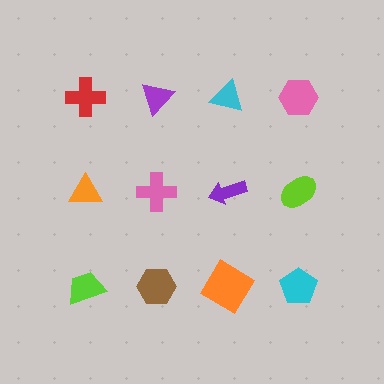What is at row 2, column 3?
A purple arrow.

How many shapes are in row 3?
4 shapes.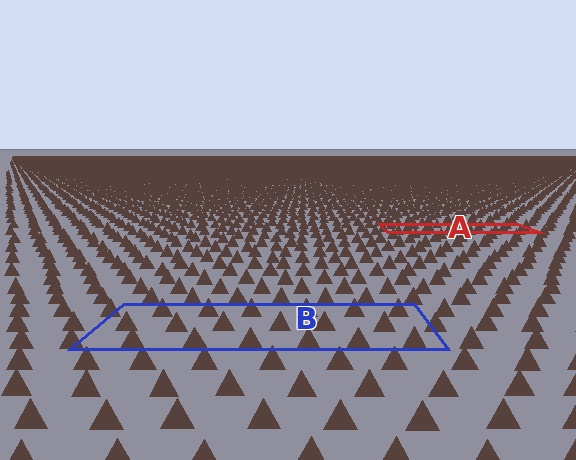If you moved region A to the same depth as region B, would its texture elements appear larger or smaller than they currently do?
They would appear larger. At a closer depth, the same texture elements are projected at a bigger on-screen size.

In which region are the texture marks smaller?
The texture marks are smaller in region A, because it is farther away.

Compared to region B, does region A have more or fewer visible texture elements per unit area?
Region A has more texture elements per unit area — they are packed more densely because it is farther away.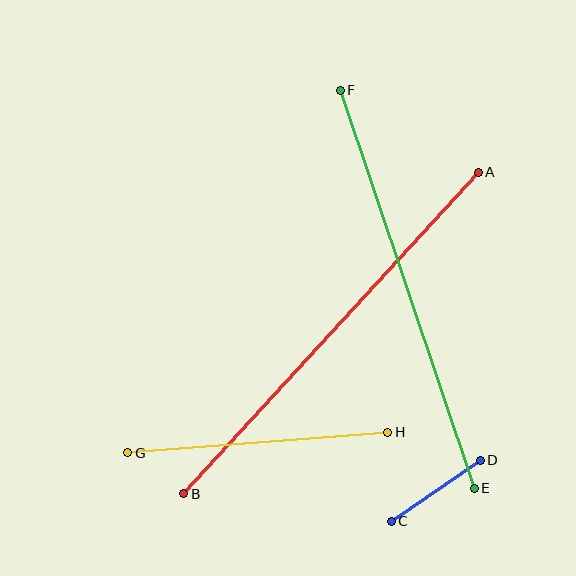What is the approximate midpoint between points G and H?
The midpoint is at approximately (258, 443) pixels.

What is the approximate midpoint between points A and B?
The midpoint is at approximately (331, 333) pixels.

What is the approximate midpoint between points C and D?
The midpoint is at approximately (436, 491) pixels.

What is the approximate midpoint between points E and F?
The midpoint is at approximately (407, 289) pixels.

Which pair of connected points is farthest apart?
Points A and B are farthest apart.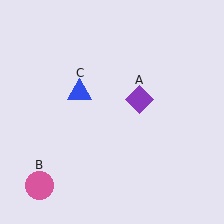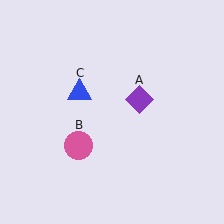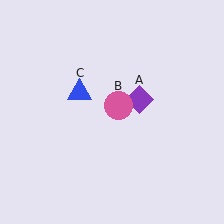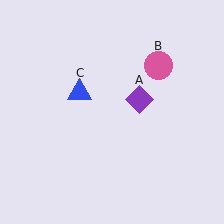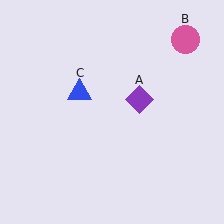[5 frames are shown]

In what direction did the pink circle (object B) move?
The pink circle (object B) moved up and to the right.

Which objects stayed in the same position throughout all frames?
Purple diamond (object A) and blue triangle (object C) remained stationary.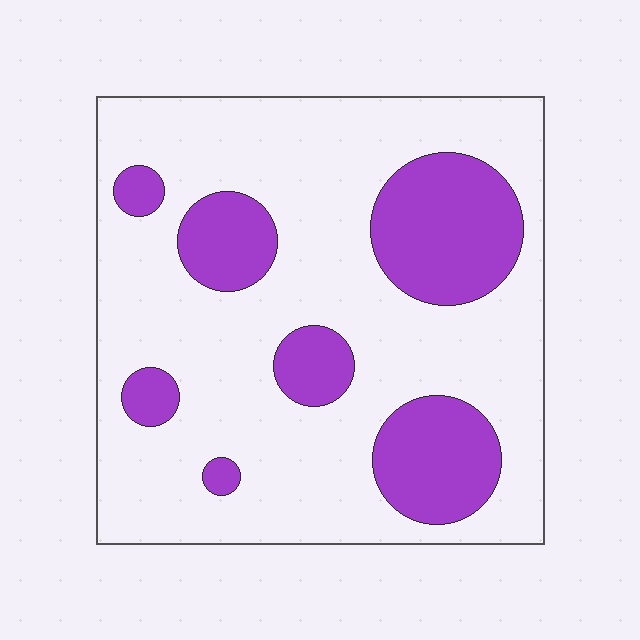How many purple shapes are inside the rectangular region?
7.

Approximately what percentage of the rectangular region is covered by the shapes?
Approximately 25%.